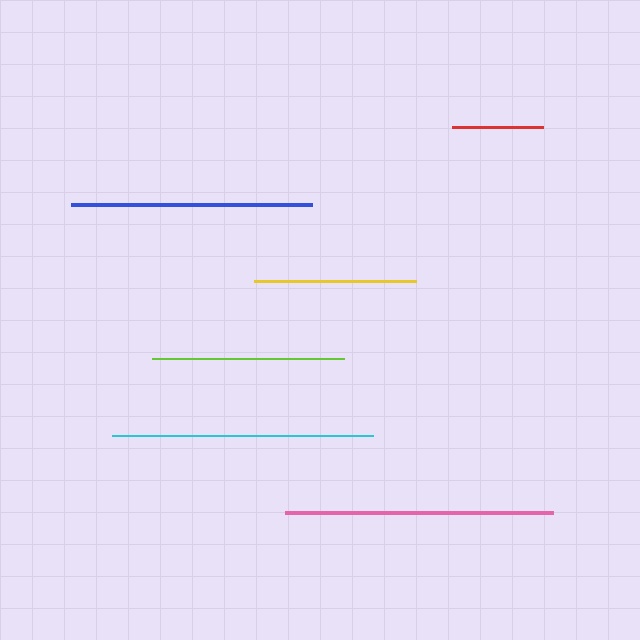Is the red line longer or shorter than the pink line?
The pink line is longer than the red line.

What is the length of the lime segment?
The lime segment is approximately 192 pixels long.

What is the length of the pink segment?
The pink segment is approximately 268 pixels long.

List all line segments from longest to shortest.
From longest to shortest: pink, cyan, blue, lime, yellow, red.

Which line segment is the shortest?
The red line is the shortest at approximately 90 pixels.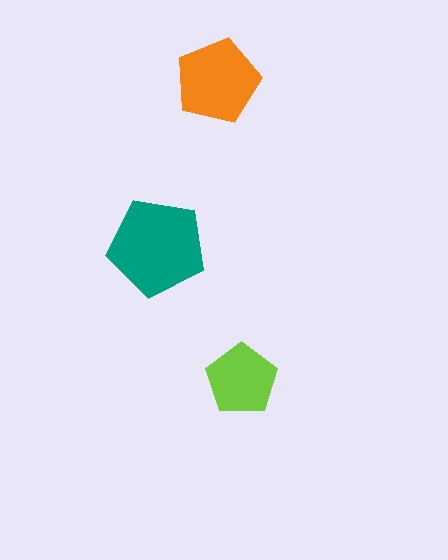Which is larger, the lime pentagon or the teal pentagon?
The teal one.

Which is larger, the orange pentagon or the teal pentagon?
The teal one.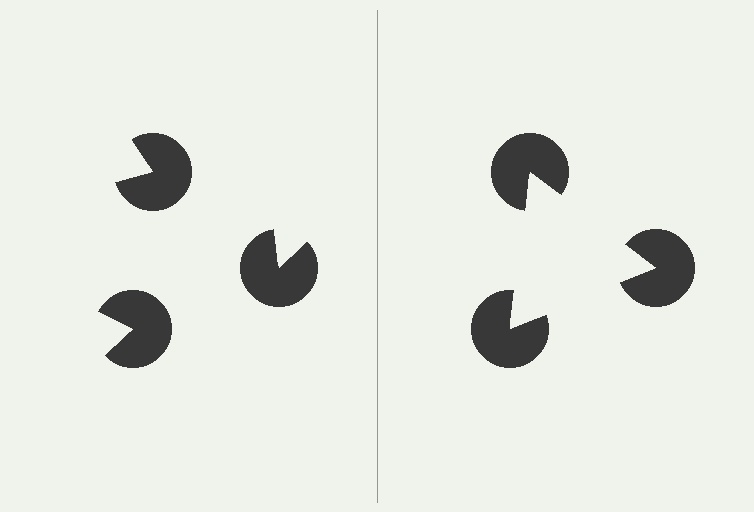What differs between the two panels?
The pac-man discs are positioned identically on both sides; only the wedge orientations differ. On the right they align to a triangle; on the left they are misaligned.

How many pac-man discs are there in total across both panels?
6 — 3 on each side.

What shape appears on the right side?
An illusory triangle.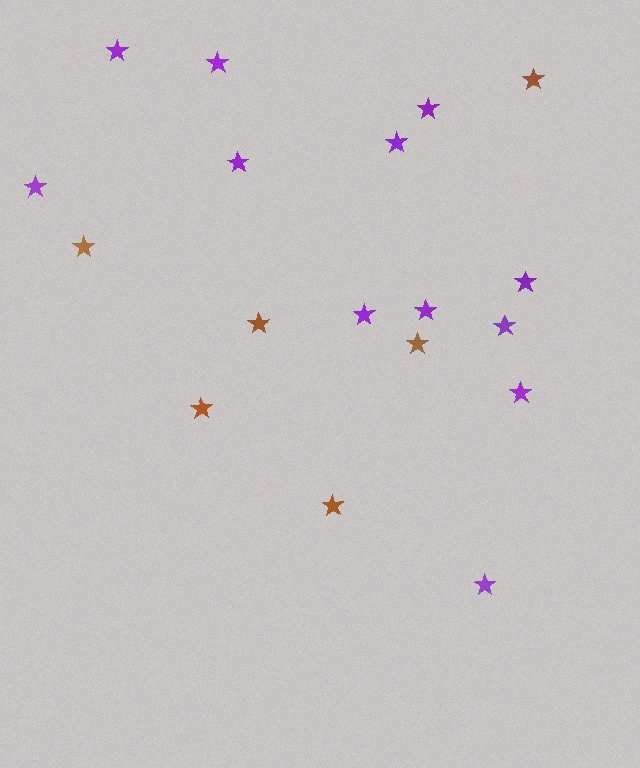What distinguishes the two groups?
There are 2 groups: one group of purple stars (12) and one group of brown stars (6).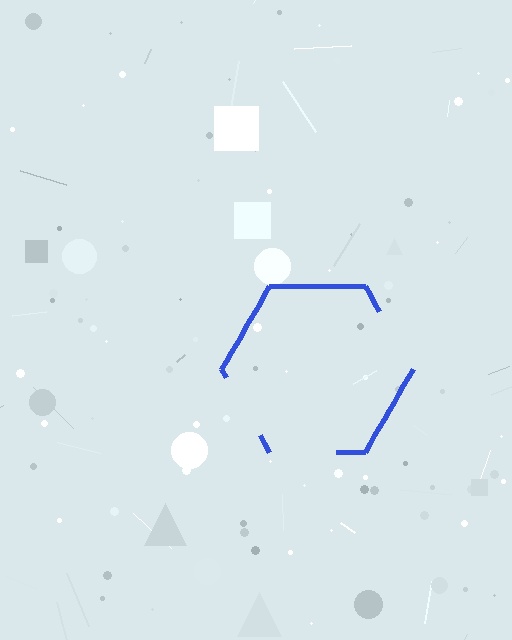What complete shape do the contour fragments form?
The contour fragments form a hexagon.